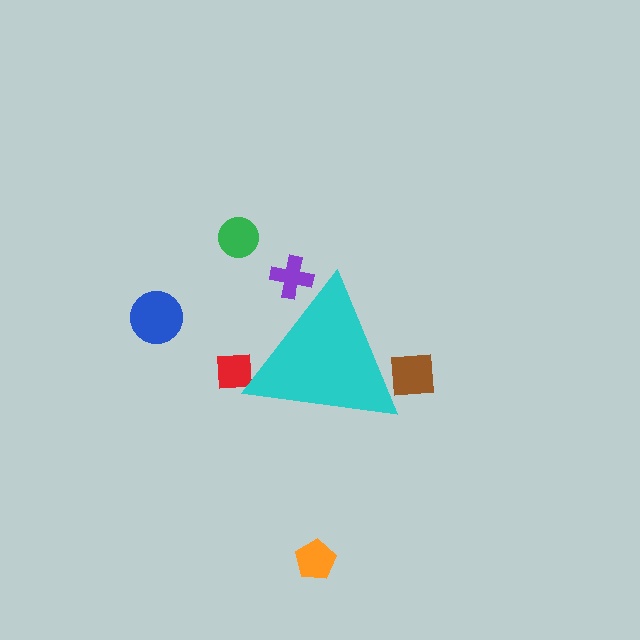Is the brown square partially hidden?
Yes, the brown square is partially hidden behind the cyan triangle.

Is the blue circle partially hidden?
No, the blue circle is fully visible.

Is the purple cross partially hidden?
Yes, the purple cross is partially hidden behind the cyan triangle.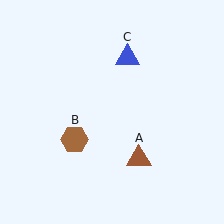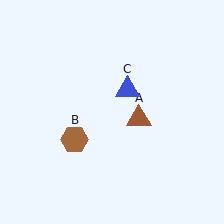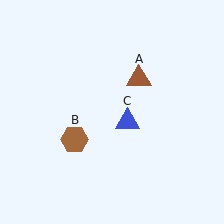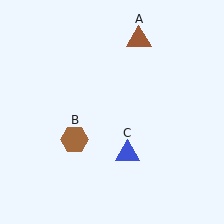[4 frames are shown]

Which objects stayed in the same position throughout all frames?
Brown hexagon (object B) remained stationary.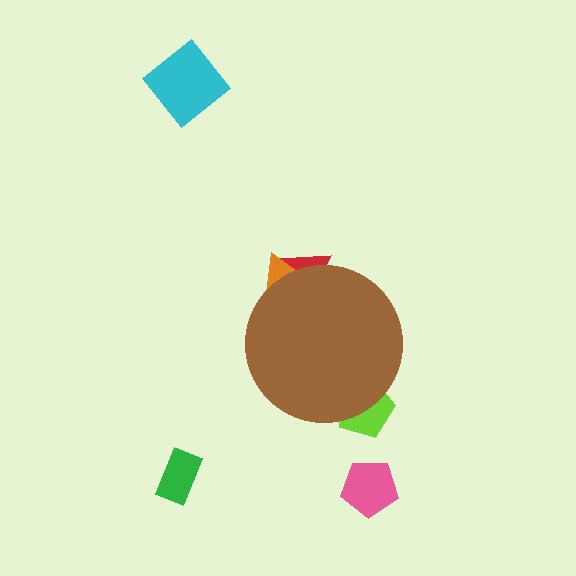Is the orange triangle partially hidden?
Yes, the orange triangle is partially hidden behind the brown circle.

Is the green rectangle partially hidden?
No, the green rectangle is fully visible.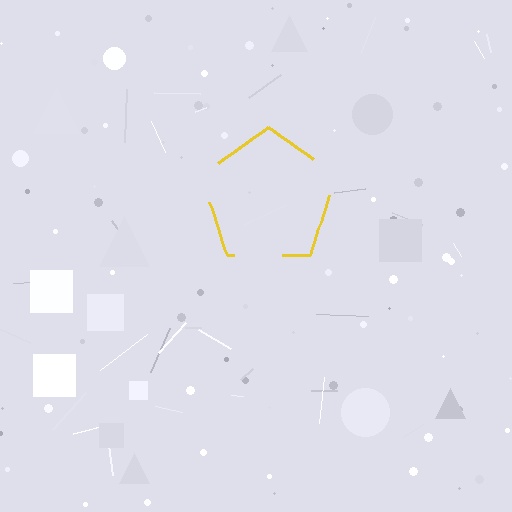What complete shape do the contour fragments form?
The contour fragments form a pentagon.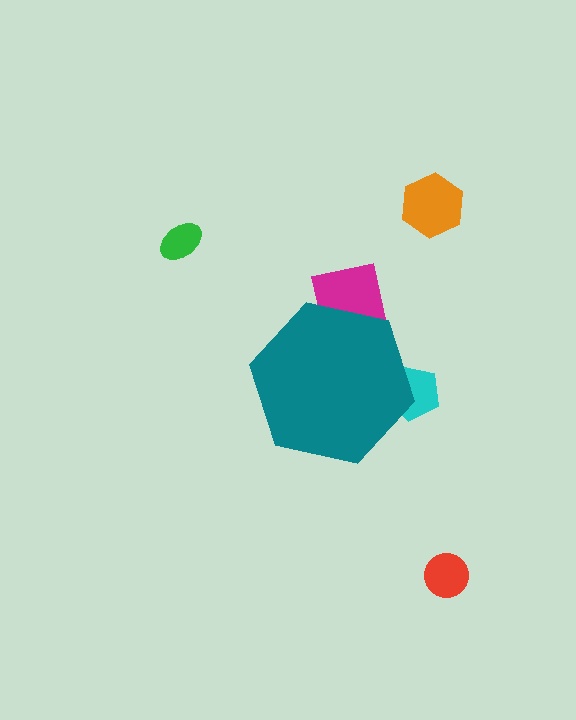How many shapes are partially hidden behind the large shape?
2 shapes are partially hidden.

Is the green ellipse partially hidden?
No, the green ellipse is fully visible.